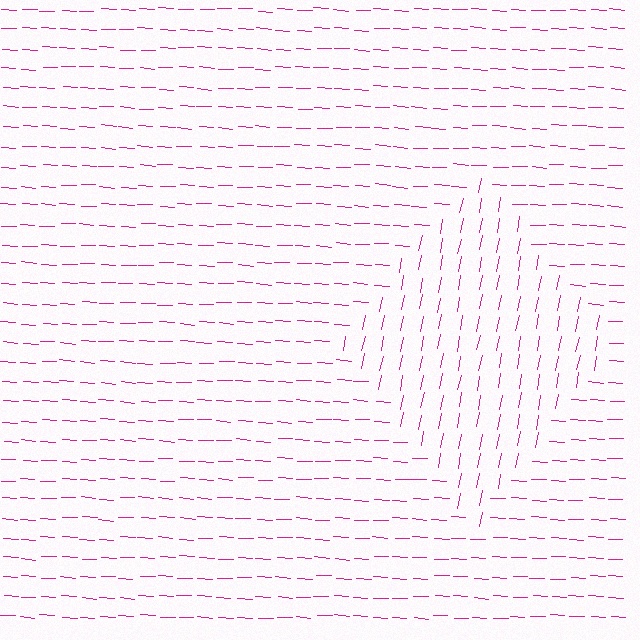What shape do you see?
I see a diamond.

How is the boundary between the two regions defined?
The boundary is defined purely by a change in line orientation (approximately 83 degrees difference). All lines are the same color and thickness.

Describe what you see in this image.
The image is filled with small magenta line segments. A diamond region in the image has lines oriented differently from the surrounding lines, creating a visible texture boundary.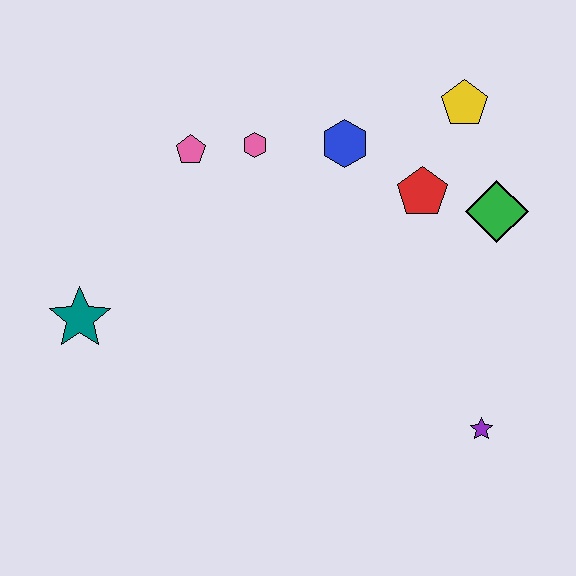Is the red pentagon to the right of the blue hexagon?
Yes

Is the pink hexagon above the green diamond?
Yes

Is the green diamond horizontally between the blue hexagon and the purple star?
No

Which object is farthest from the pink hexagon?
The purple star is farthest from the pink hexagon.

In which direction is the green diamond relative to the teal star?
The green diamond is to the right of the teal star.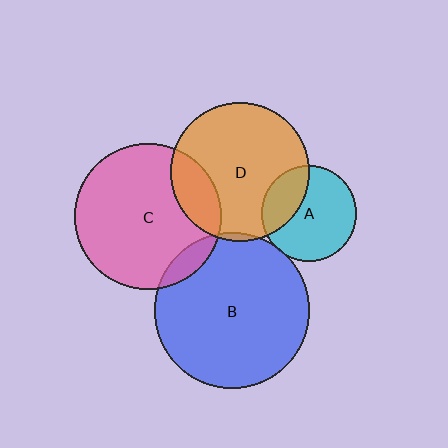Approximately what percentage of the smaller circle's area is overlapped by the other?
Approximately 20%.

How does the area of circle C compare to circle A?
Approximately 2.3 times.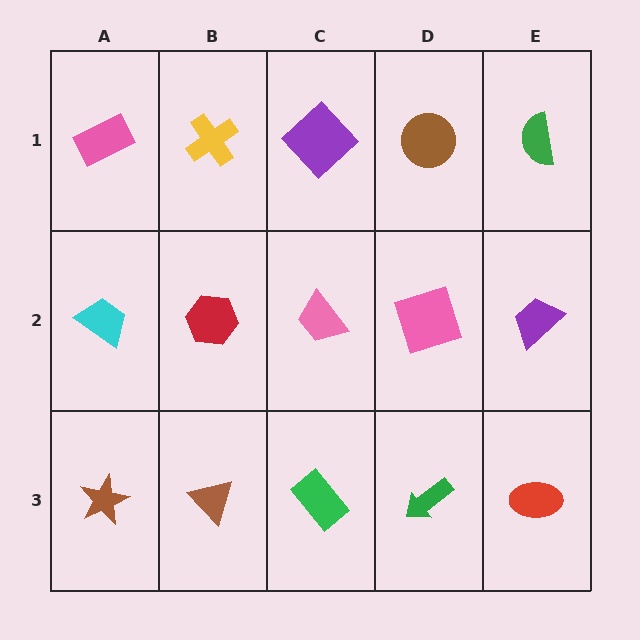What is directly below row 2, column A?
A brown star.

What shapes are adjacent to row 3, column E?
A purple trapezoid (row 2, column E), a green arrow (row 3, column D).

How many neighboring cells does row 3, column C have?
3.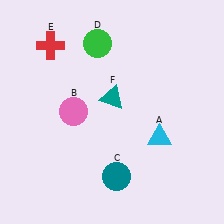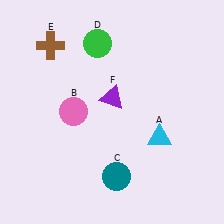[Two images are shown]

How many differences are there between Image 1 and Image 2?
There are 2 differences between the two images.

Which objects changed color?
E changed from red to brown. F changed from teal to purple.